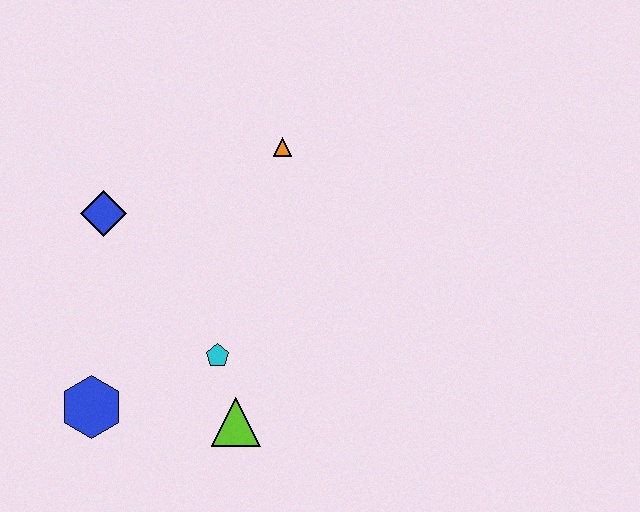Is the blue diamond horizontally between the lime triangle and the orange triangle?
No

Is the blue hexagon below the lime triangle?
No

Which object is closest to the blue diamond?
The cyan pentagon is closest to the blue diamond.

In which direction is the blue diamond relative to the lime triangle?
The blue diamond is above the lime triangle.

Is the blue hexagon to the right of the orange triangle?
No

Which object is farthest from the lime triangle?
The orange triangle is farthest from the lime triangle.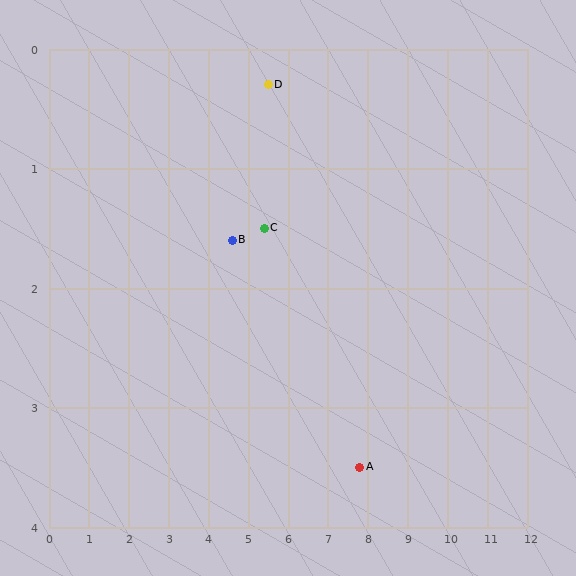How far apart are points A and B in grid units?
Points A and B are about 3.7 grid units apart.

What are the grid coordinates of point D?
Point D is at approximately (5.5, 0.3).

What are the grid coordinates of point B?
Point B is at approximately (4.6, 1.6).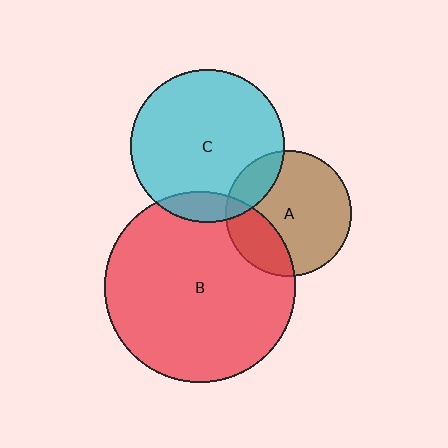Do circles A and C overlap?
Yes.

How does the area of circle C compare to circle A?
Approximately 1.5 times.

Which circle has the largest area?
Circle B (red).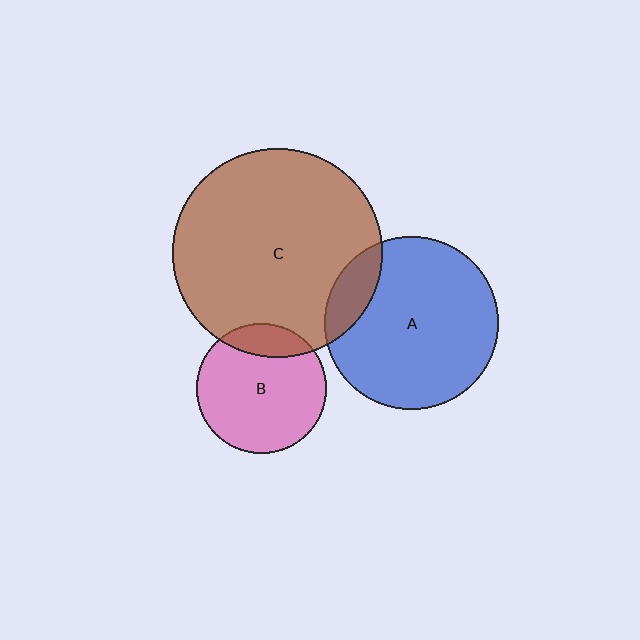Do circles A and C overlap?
Yes.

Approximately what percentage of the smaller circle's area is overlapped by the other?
Approximately 15%.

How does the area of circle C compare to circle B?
Approximately 2.6 times.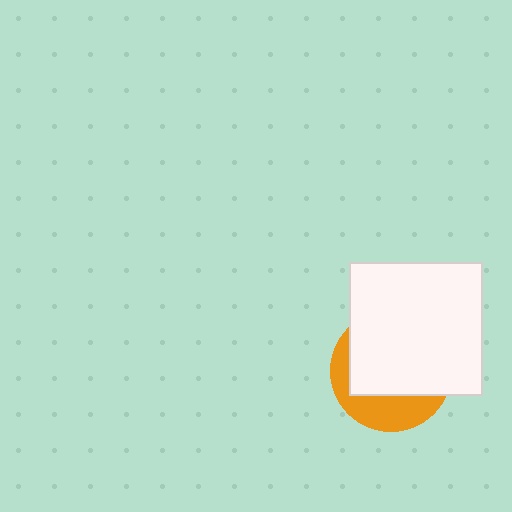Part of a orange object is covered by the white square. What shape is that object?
It is a circle.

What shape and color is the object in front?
The object in front is a white square.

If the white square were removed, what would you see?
You would see the complete orange circle.